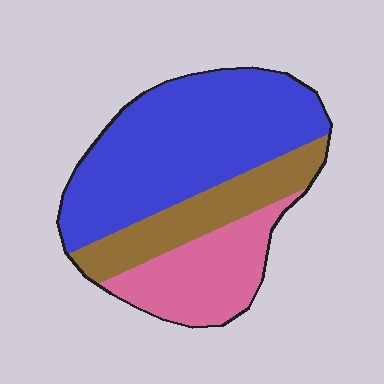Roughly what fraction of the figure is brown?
Brown takes up about one fifth (1/5) of the figure.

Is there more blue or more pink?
Blue.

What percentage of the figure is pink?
Pink covers 24% of the figure.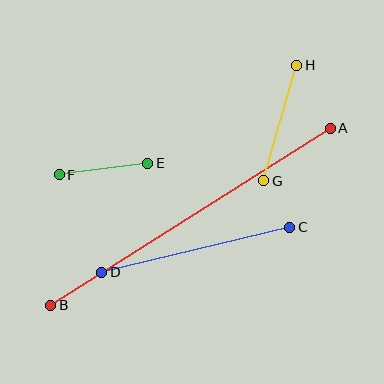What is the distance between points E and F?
The distance is approximately 89 pixels.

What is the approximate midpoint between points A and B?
The midpoint is at approximately (190, 217) pixels.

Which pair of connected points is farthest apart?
Points A and B are farthest apart.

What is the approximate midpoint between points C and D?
The midpoint is at approximately (196, 250) pixels.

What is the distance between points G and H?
The distance is approximately 120 pixels.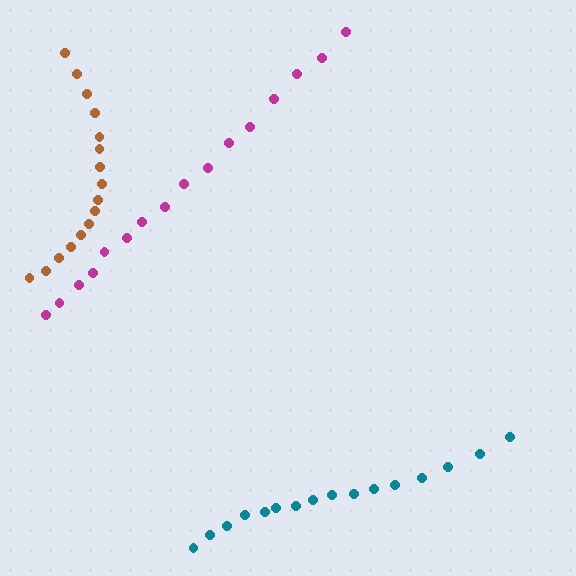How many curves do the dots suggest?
There are 3 distinct paths.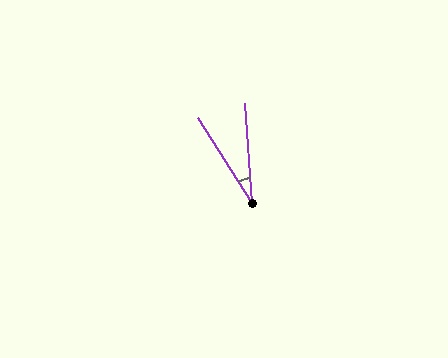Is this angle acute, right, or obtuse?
It is acute.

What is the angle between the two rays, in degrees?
Approximately 28 degrees.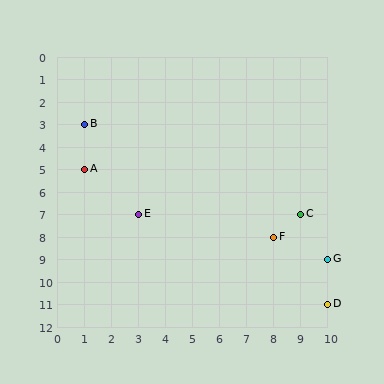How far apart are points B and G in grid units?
Points B and G are 9 columns and 6 rows apart (about 10.8 grid units diagonally).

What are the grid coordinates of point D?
Point D is at grid coordinates (10, 11).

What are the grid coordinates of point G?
Point G is at grid coordinates (10, 9).